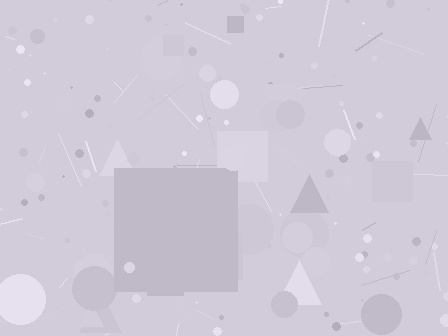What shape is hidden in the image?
A square is hidden in the image.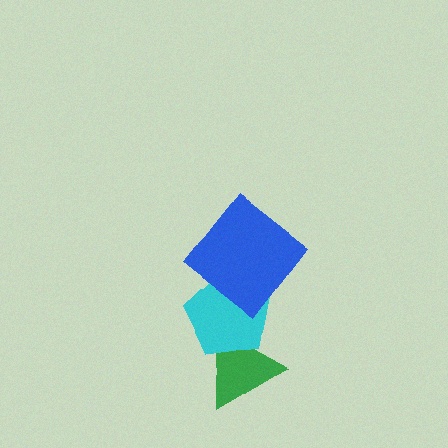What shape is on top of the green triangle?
The cyan pentagon is on top of the green triangle.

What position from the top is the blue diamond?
The blue diamond is 1st from the top.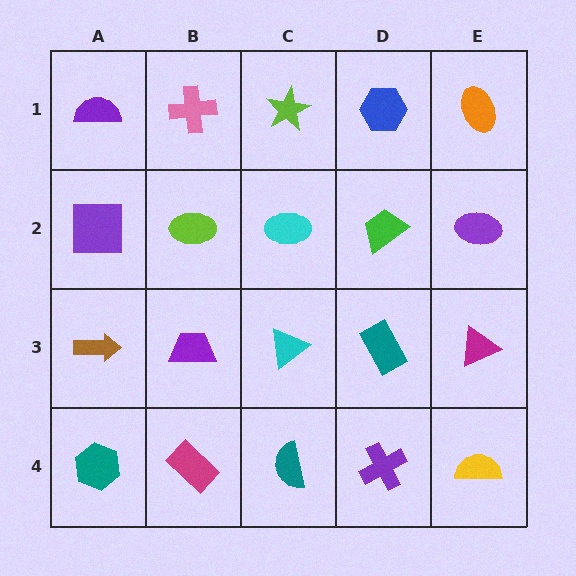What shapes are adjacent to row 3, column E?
A purple ellipse (row 2, column E), a yellow semicircle (row 4, column E), a teal rectangle (row 3, column D).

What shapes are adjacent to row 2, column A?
A purple semicircle (row 1, column A), a brown arrow (row 3, column A), a lime ellipse (row 2, column B).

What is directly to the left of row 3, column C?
A purple trapezoid.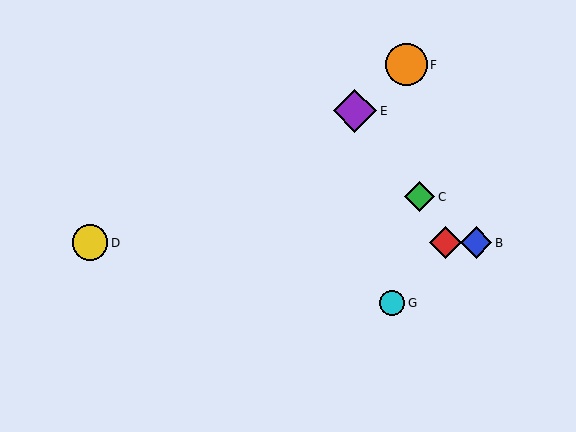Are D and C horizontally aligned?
No, D is at y≈243 and C is at y≈197.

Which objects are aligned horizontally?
Objects A, B, D are aligned horizontally.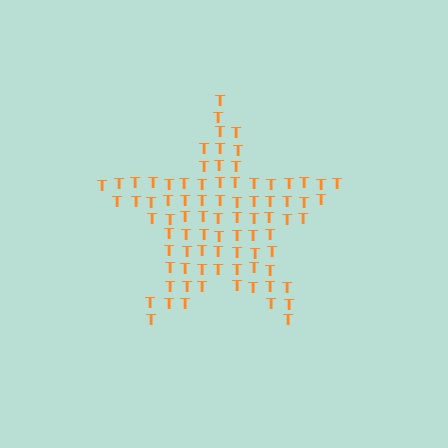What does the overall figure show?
The overall figure shows a star.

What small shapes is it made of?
It is made of small letter T's.